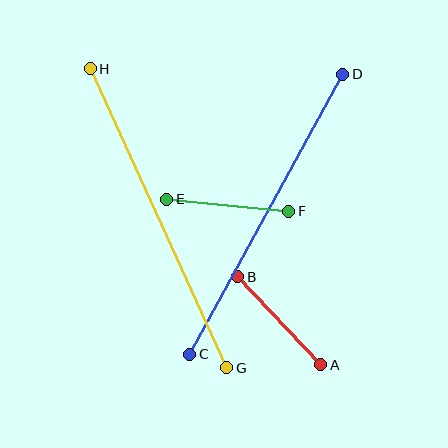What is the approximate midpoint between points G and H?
The midpoint is at approximately (159, 218) pixels.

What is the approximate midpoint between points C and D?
The midpoint is at approximately (266, 214) pixels.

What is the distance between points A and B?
The distance is approximately 121 pixels.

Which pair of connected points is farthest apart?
Points G and H are farthest apart.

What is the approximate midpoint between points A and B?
The midpoint is at approximately (279, 321) pixels.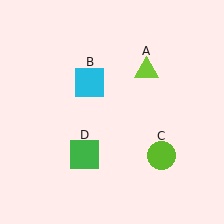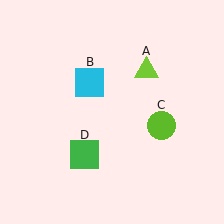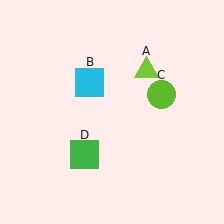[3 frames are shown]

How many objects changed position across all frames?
1 object changed position: lime circle (object C).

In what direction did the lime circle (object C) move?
The lime circle (object C) moved up.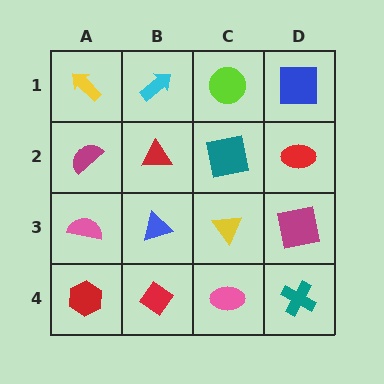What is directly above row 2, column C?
A lime circle.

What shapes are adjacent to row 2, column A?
A yellow arrow (row 1, column A), a pink semicircle (row 3, column A), a red triangle (row 2, column B).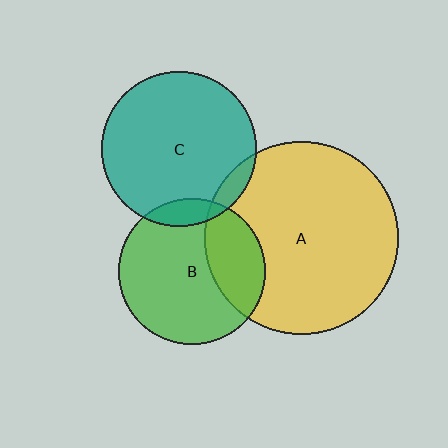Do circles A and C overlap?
Yes.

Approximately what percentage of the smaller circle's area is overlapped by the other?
Approximately 5%.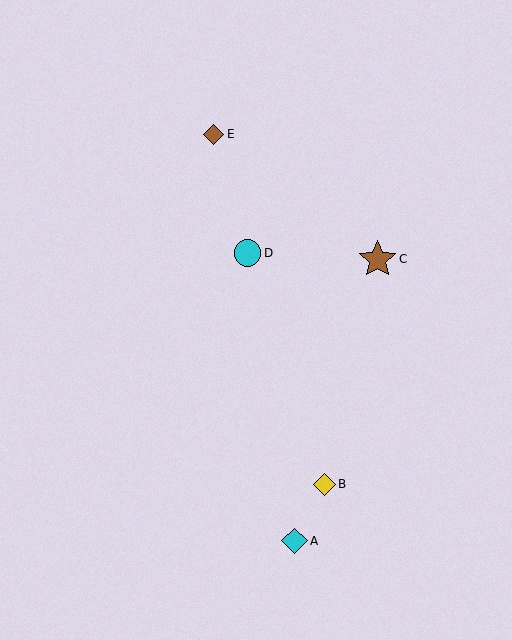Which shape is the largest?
The brown star (labeled C) is the largest.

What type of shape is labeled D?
Shape D is a cyan circle.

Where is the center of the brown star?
The center of the brown star is at (377, 259).